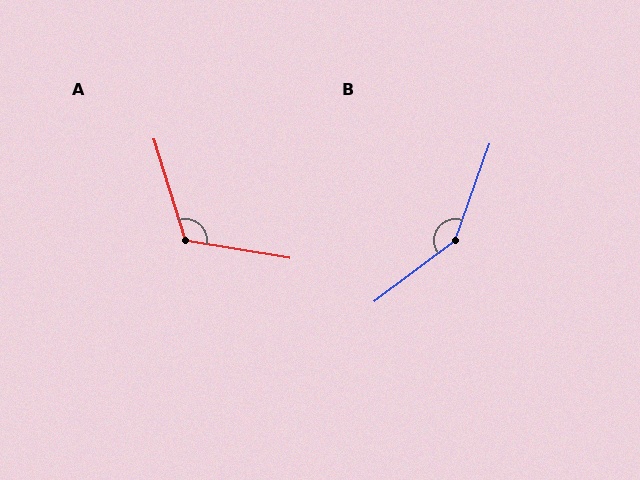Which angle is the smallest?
A, at approximately 117 degrees.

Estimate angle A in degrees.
Approximately 117 degrees.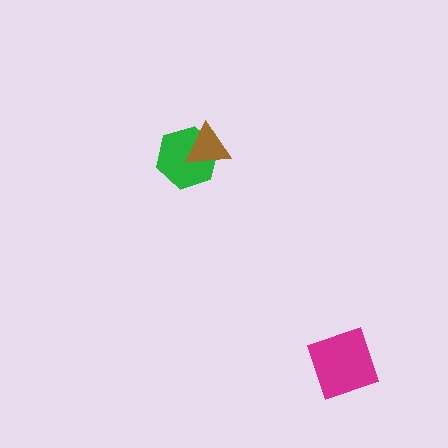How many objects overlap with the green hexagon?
1 object overlaps with the green hexagon.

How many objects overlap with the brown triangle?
1 object overlaps with the brown triangle.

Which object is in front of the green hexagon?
The brown triangle is in front of the green hexagon.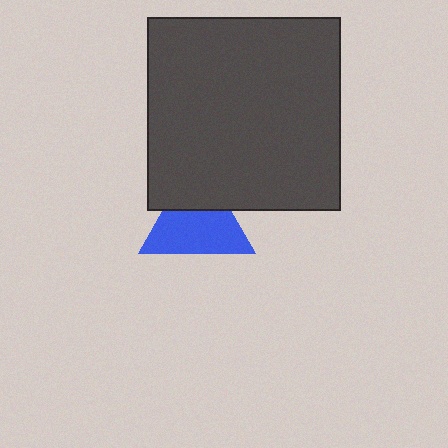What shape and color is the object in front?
The object in front is a dark gray square.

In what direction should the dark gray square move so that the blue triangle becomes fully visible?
The dark gray square should move up. That is the shortest direction to clear the overlap and leave the blue triangle fully visible.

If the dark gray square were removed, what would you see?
You would see the complete blue triangle.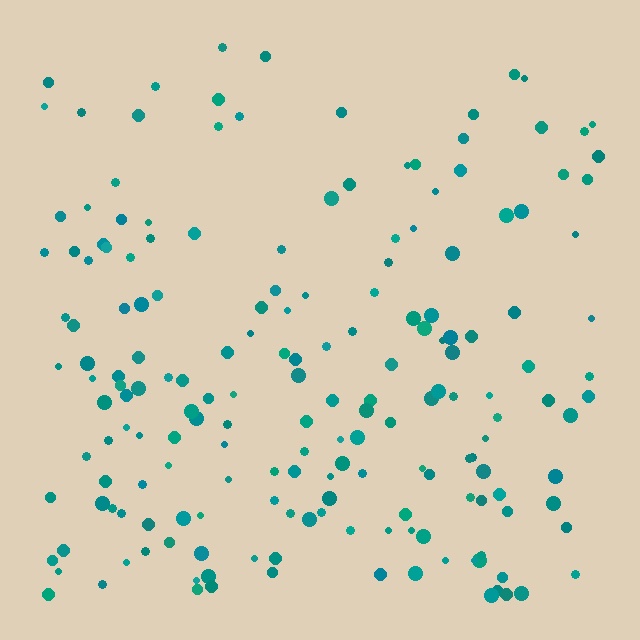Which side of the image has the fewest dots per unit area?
The top.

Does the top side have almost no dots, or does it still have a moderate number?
Still a moderate number, just noticeably fewer than the bottom.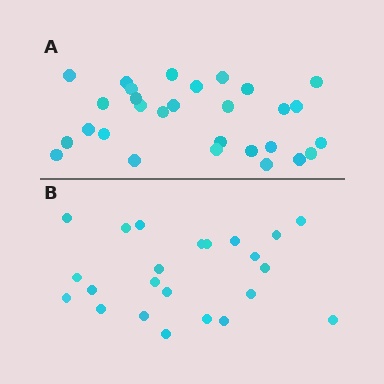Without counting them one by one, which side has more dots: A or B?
Region A (the top region) has more dots.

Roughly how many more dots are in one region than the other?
Region A has about 6 more dots than region B.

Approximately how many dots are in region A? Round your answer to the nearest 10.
About 30 dots. (The exact count is 29, which rounds to 30.)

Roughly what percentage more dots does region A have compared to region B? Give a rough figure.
About 25% more.